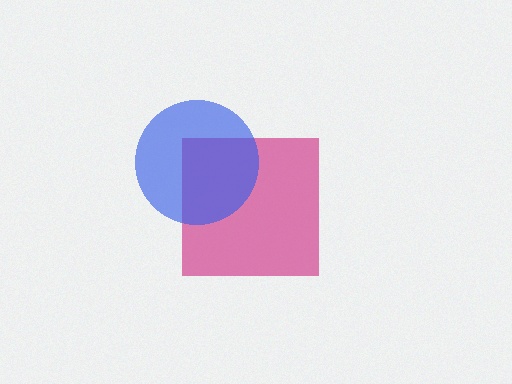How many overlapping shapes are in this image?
There are 2 overlapping shapes in the image.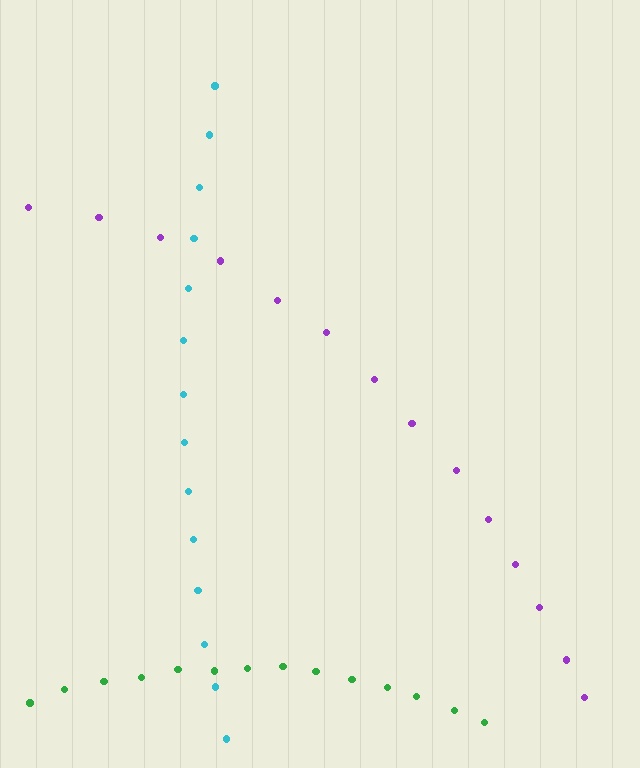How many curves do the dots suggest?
There are 3 distinct paths.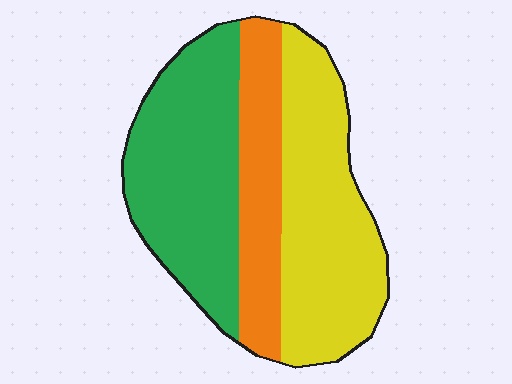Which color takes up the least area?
Orange, at roughly 20%.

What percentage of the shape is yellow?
Yellow covers around 40% of the shape.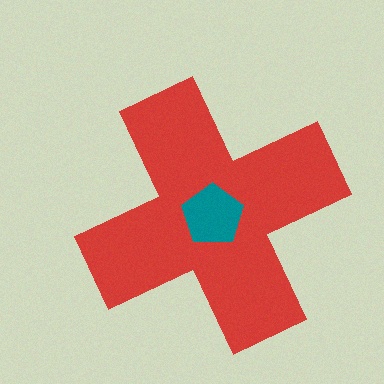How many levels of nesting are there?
2.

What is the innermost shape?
The teal pentagon.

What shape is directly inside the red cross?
The teal pentagon.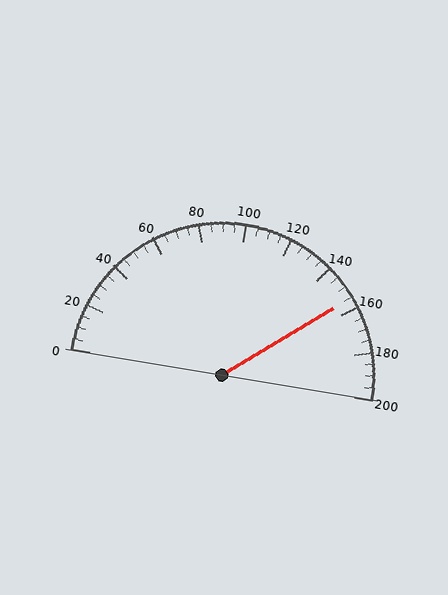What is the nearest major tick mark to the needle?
The nearest major tick mark is 160.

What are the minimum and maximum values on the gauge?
The gauge ranges from 0 to 200.